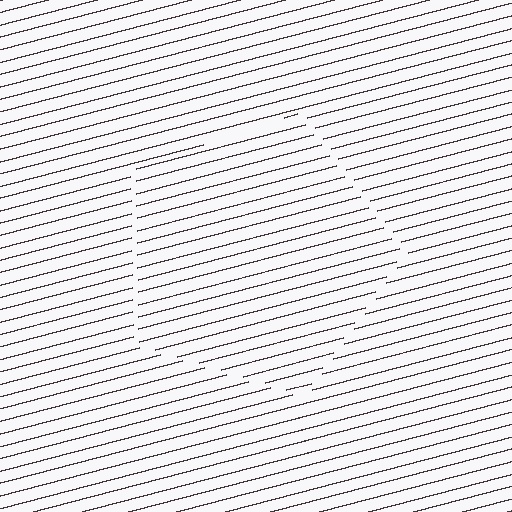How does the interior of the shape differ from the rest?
The interior of the shape contains the same grating, shifted by half a period — the contour is defined by the phase discontinuity where line-ends from the inner and outer gratings abut.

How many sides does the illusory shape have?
5 sides — the line-ends trace a pentagon.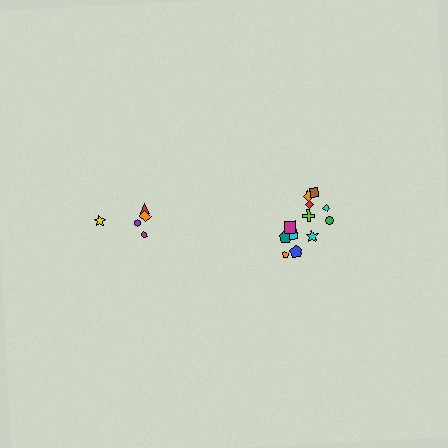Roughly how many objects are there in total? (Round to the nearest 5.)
Roughly 15 objects in total.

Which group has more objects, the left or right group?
The right group.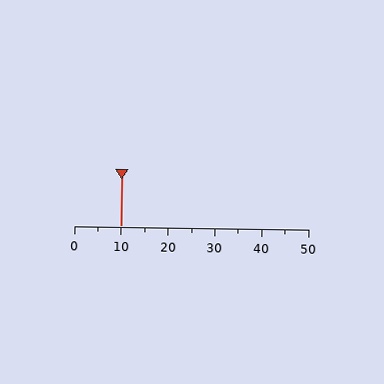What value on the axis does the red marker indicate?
The marker indicates approximately 10.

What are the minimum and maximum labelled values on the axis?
The axis runs from 0 to 50.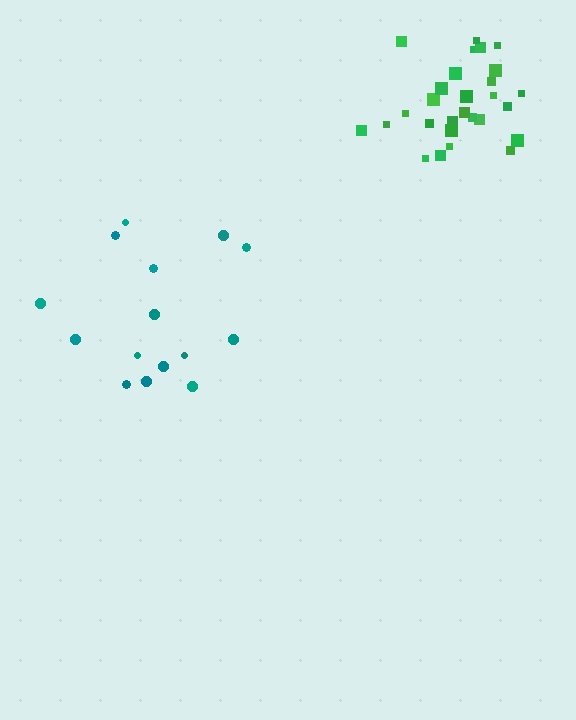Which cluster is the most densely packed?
Green.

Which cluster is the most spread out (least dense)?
Teal.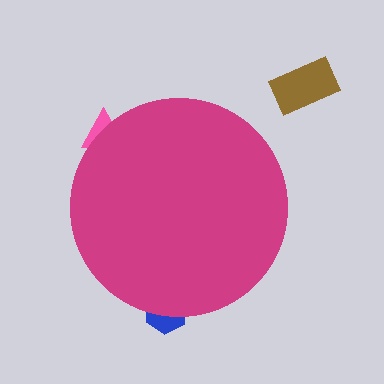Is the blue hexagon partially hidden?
Yes, the blue hexagon is partially hidden behind the magenta circle.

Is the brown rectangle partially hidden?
No, the brown rectangle is fully visible.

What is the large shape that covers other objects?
A magenta circle.